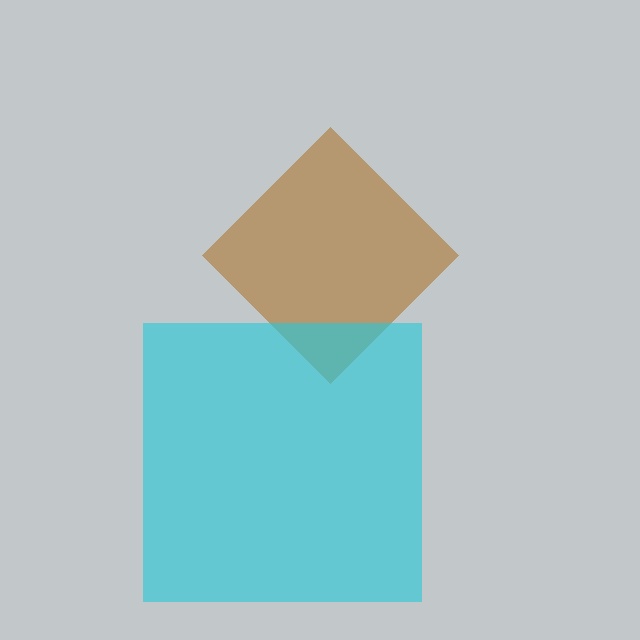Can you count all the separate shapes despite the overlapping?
Yes, there are 2 separate shapes.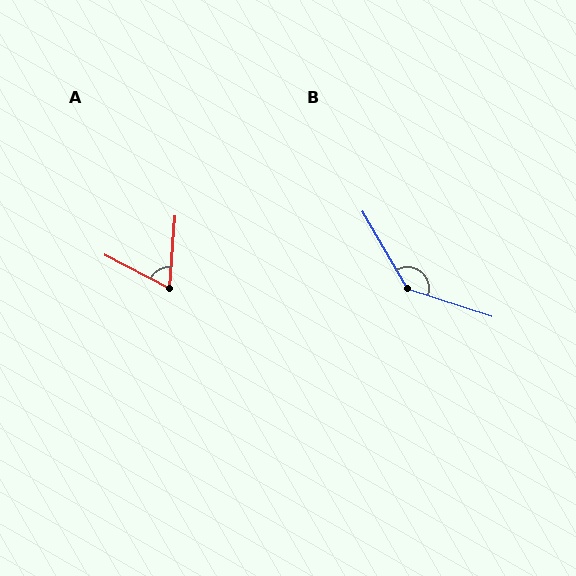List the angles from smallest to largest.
A (67°), B (138°).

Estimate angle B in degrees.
Approximately 138 degrees.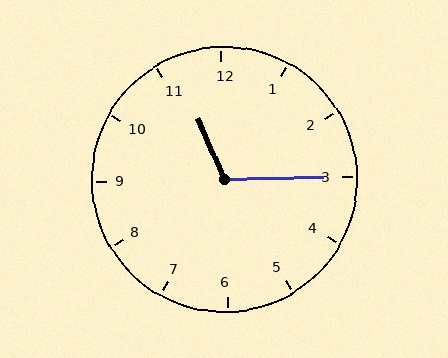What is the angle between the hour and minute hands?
Approximately 112 degrees.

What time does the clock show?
11:15.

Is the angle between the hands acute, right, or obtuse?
It is obtuse.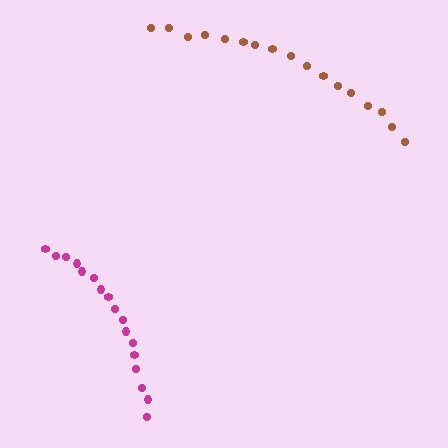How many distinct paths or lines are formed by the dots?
There are 2 distinct paths.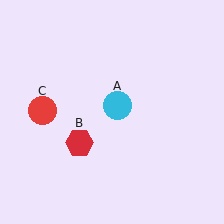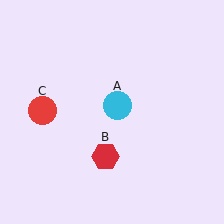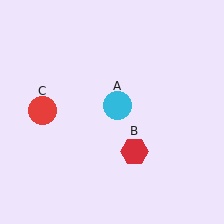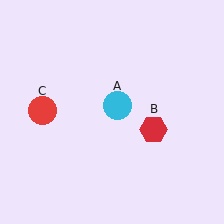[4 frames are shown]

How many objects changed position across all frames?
1 object changed position: red hexagon (object B).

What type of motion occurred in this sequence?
The red hexagon (object B) rotated counterclockwise around the center of the scene.